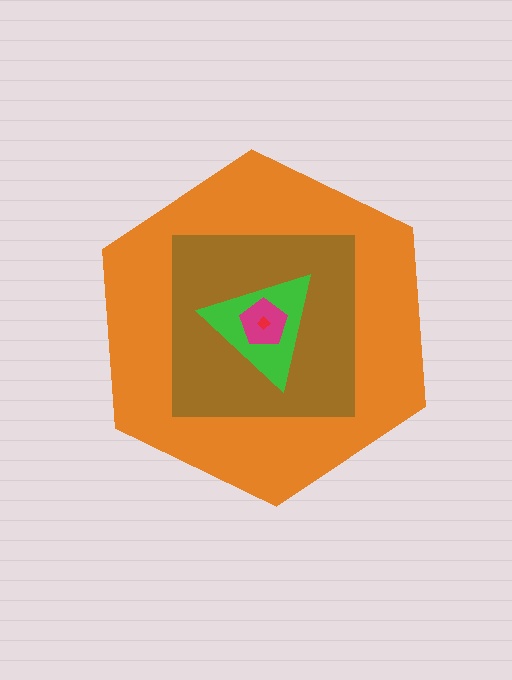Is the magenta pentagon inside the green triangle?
Yes.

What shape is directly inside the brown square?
The green triangle.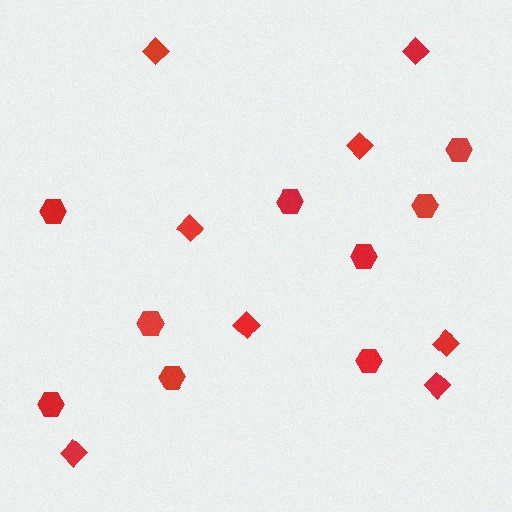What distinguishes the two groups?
There are 2 groups: one group of diamonds (8) and one group of hexagons (9).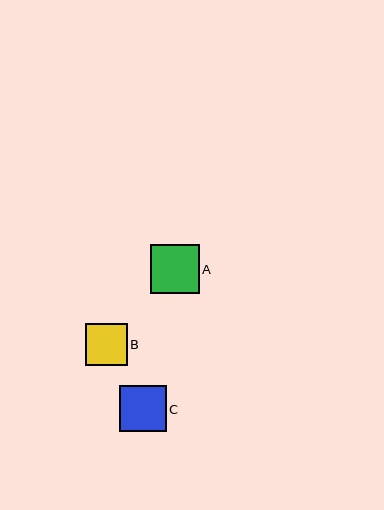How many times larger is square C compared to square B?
Square C is approximately 1.1 times the size of square B.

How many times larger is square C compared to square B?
Square C is approximately 1.1 times the size of square B.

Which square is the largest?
Square A is the largest with a size of approximately 49 pixels.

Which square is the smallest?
Square B is the smallest with a size of approximately 42 pixels.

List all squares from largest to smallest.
From largest to smallest: A, C, B.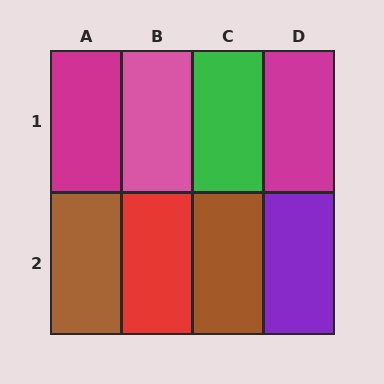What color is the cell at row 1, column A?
Magenta.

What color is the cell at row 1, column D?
Magenta.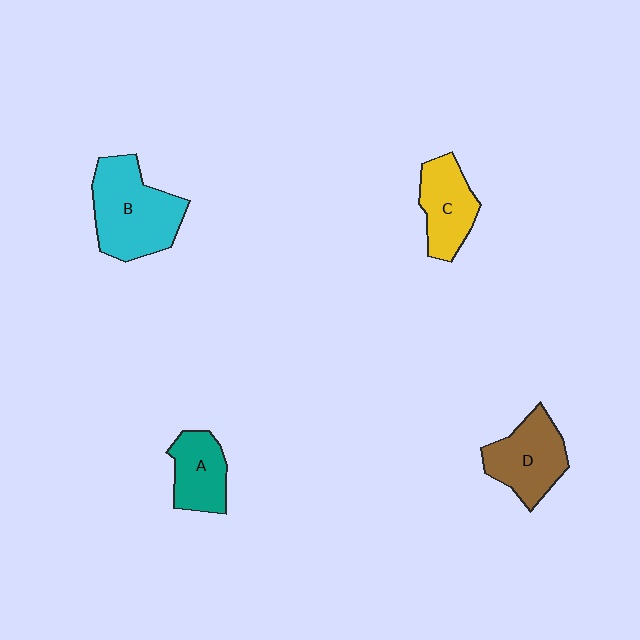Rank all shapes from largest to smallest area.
From largest to smallest: B (cyan), D (brown), C (yellow), A (teal).